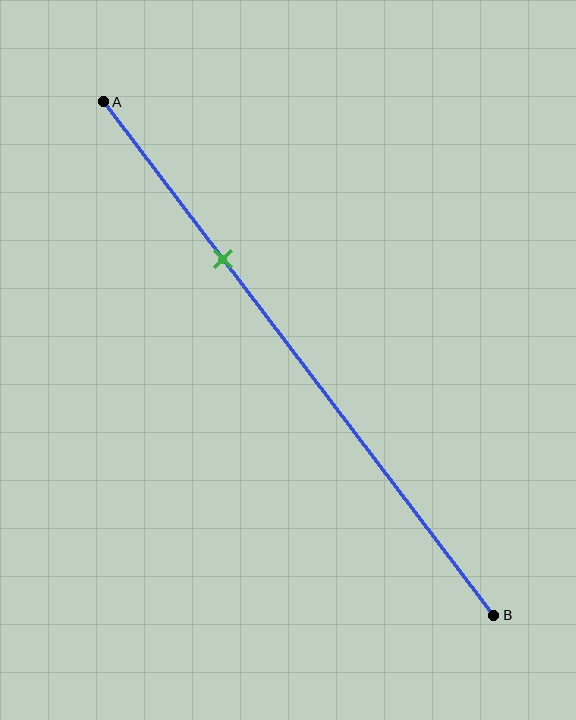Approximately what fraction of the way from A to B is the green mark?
The green mark is approximately 30% of the way from A to B.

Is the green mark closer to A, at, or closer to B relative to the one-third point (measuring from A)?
The green mark is approximately at the one-third point of segment AB.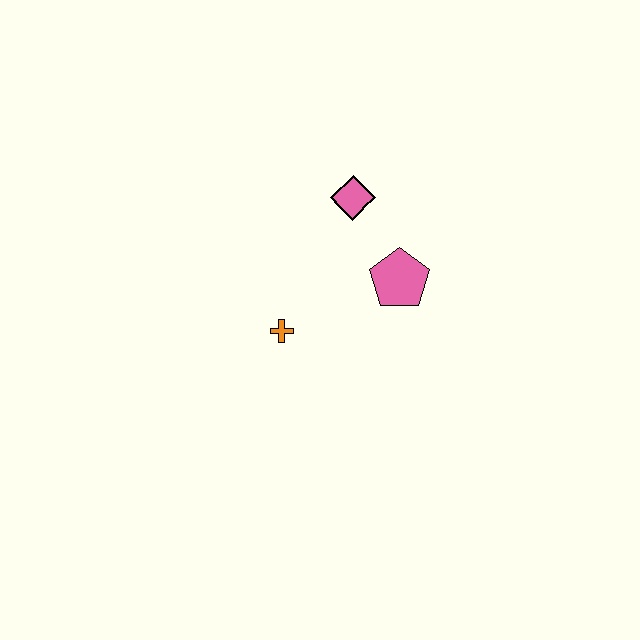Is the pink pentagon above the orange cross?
Yes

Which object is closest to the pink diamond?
The pink pentagon is closest to the pink diamond.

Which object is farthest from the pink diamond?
The orange cross is farthest from the pink diamond.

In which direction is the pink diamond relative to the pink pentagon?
The pink diamond is above the pink pentagon.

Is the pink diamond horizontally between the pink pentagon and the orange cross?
Yes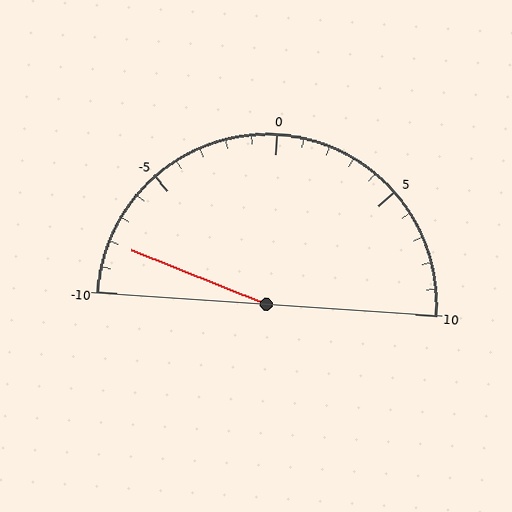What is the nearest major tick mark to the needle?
The nearest major tick mark is -10.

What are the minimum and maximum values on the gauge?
The gauge ranges from -10 to 10.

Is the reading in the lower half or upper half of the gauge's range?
The reading is in the lower half of the range (-10 to 10).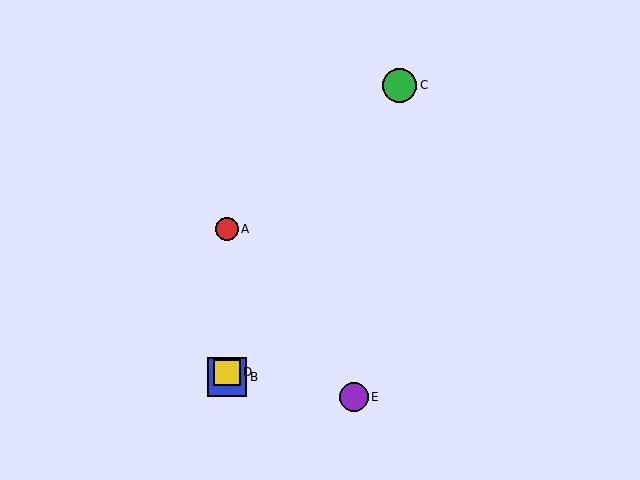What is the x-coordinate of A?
Object A is at x≈227.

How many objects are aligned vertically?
3 objects (A, B, D) are aligned vertically.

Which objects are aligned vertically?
Objects A, B, D are aligned vertically.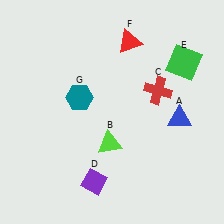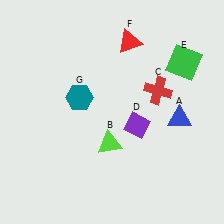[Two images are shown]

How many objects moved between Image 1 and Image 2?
1 object moved between the two images.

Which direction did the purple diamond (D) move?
The purple diamond (D) moved up.